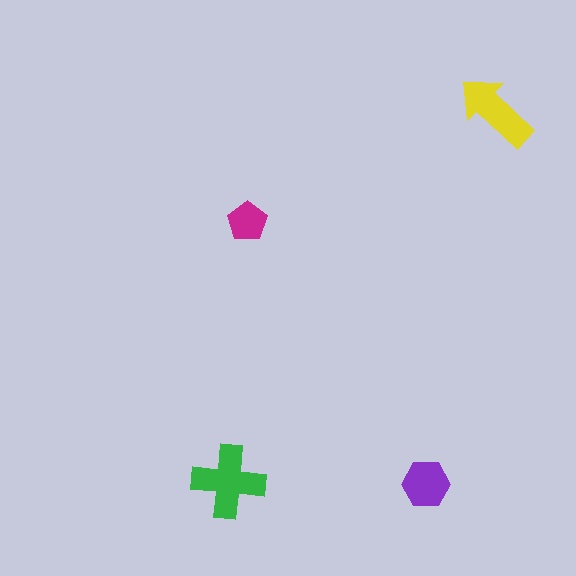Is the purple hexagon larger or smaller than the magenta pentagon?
Larger.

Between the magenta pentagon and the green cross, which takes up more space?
The green cross.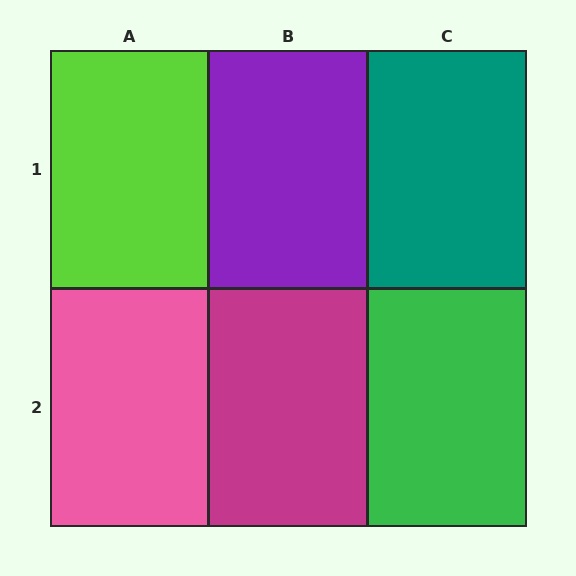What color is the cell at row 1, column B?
Purple.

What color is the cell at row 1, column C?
Teal.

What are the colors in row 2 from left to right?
Pink, magenta, green.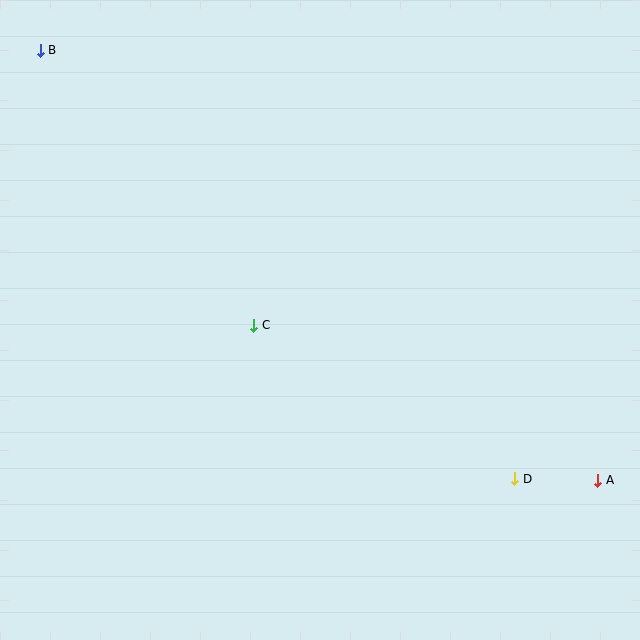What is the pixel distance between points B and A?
The distance between B and A is 704 pixels.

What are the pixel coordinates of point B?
Point B is at (40, 50).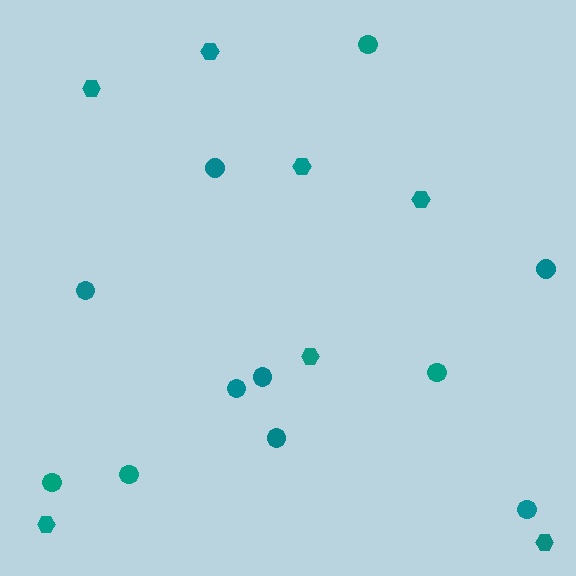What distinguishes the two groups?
There are 2 groups: one group of circles (11) and one group of hexagons (7).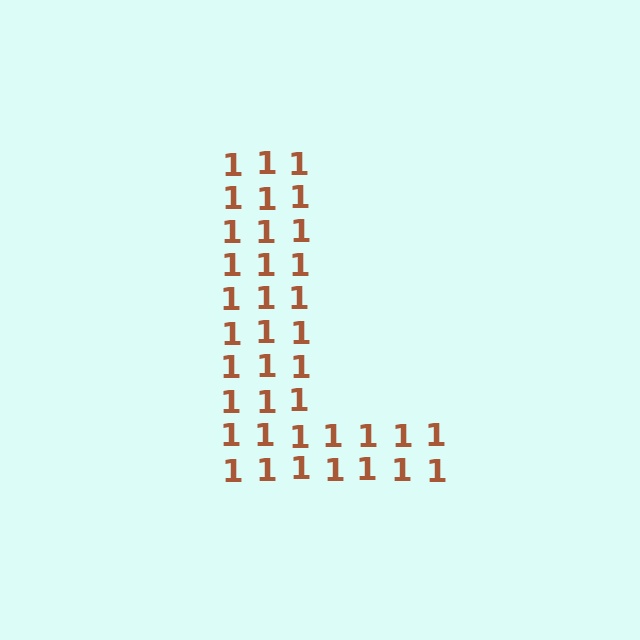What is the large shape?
The large shape is the letter L.